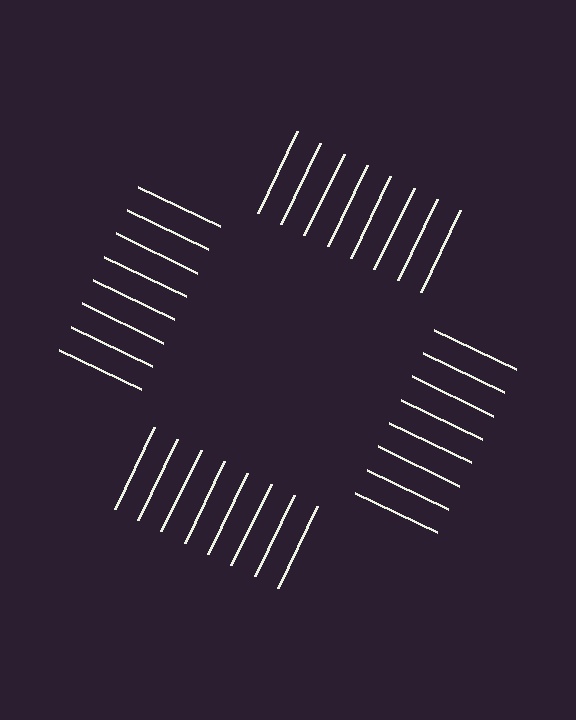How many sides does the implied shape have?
4 sides — the line-ends trace a square.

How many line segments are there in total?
32 — 8 along each of the 4 edges.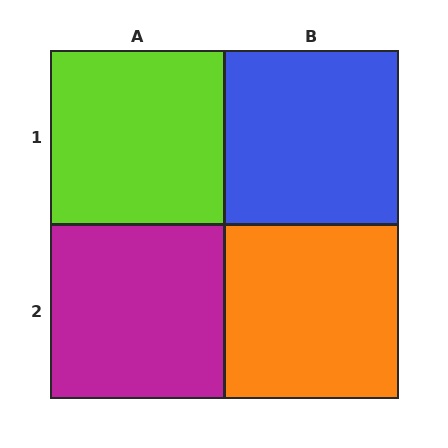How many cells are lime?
1 cell is lime.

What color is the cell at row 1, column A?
Lime.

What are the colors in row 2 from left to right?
Magenta, orange.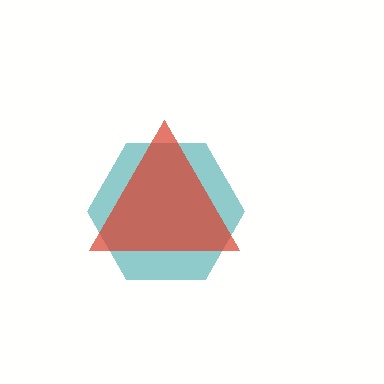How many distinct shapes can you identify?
There are 2 distinct shapes: a teal hexagon, a red triangle.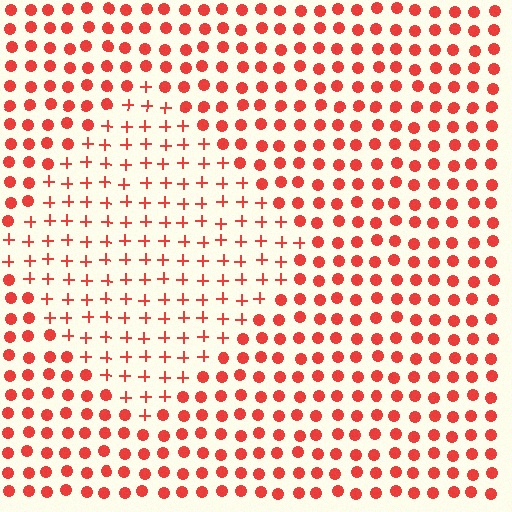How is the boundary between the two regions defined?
The boundary is defined by a change in element shape: plus signs inside vs. circles outside. All elements share the same color and spacing.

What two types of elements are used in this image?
The image uses plus signs inside the diamond region and circles outside it.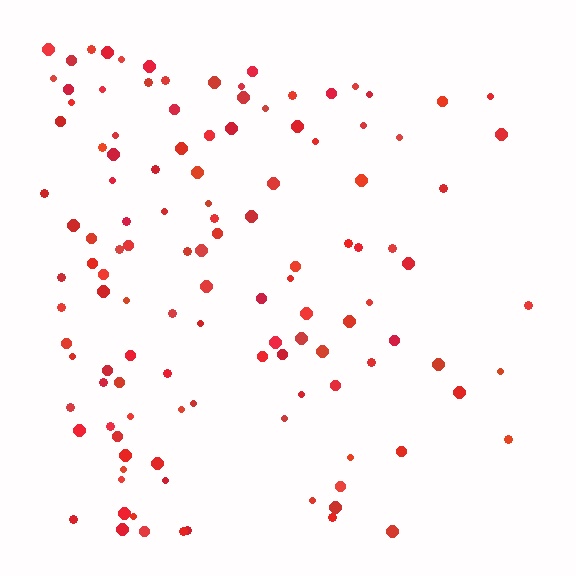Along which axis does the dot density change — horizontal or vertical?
Horizontal.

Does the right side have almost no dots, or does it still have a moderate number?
Still a moderate number, just noticeably fewer than the left.